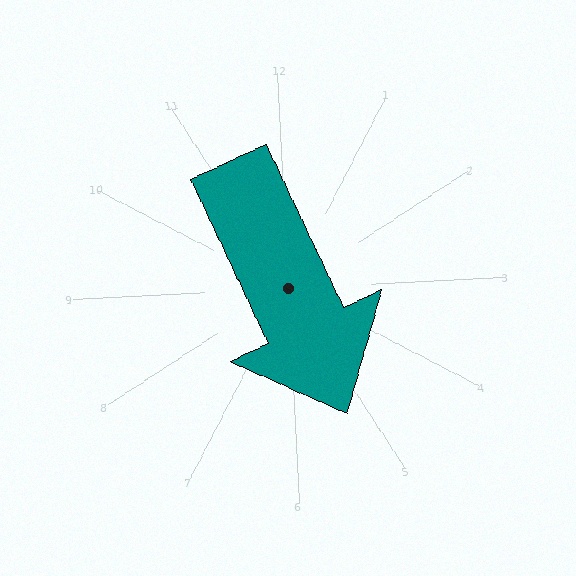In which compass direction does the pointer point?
South.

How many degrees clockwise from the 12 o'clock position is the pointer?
Approximately 158 degrees.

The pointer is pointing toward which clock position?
Roughly 5 o'clock.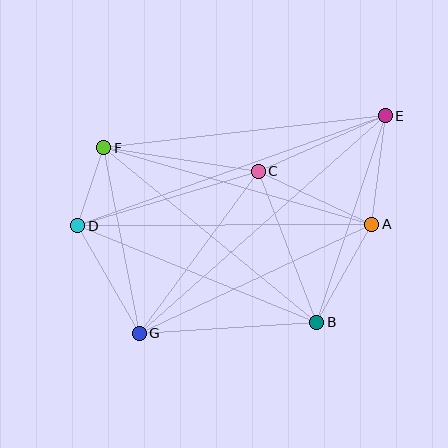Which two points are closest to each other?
Points D and F are closest to each other.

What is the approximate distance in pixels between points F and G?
The distance between F and G is approximately 189 pixels.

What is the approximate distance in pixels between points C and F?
The distance between C and F is approximately 156 pixels.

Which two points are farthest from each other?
Points E and G are farthest from each other.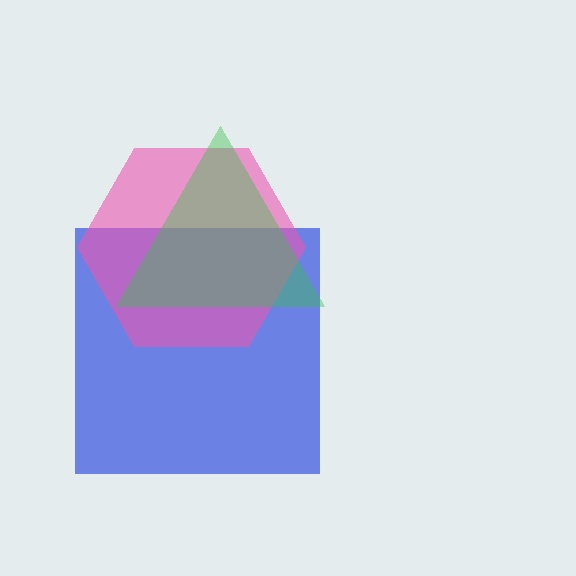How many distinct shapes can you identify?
There are 3 distinct shapes: a blue square, a pink hexagon, a green triangle.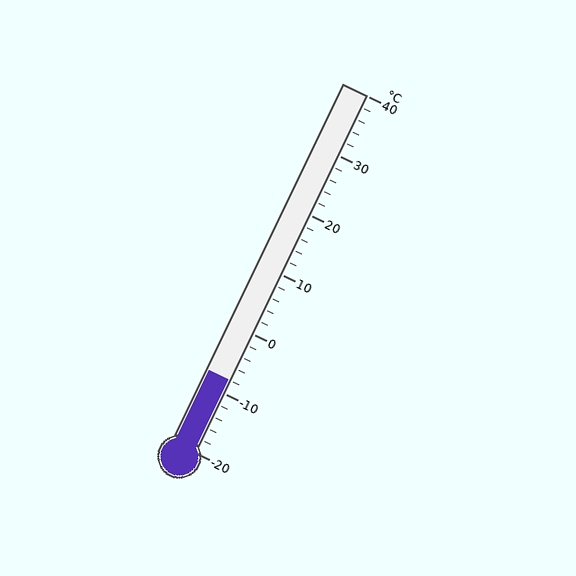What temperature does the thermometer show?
The thermometer shows approximately -8°C.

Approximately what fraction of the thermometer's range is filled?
The thermometer is filled to approximately 20% of its range.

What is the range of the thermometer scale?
The thermometer scale ranges from -20°C to 40°C.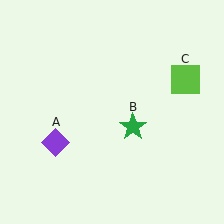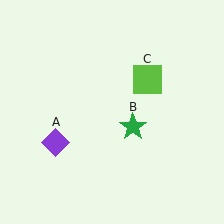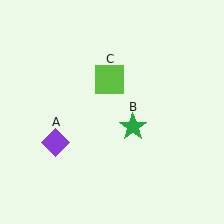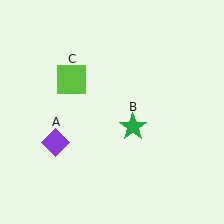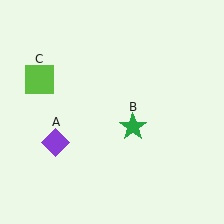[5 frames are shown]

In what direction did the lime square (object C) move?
The lime square (object C) moved left.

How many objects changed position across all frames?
1 object changed position: lime square (object C).